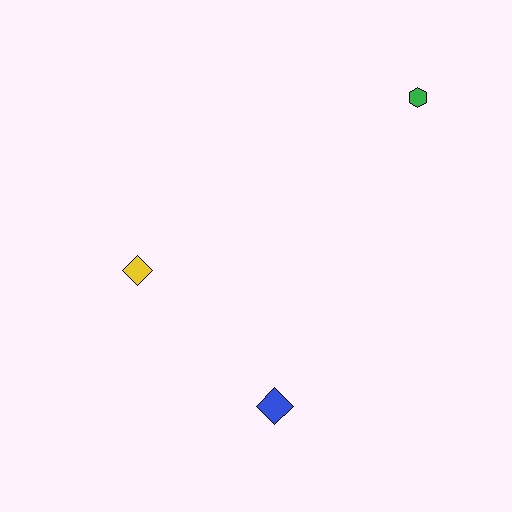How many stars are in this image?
There are no stars.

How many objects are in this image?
There are 3 objects.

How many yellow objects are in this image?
There is 1 yellow object.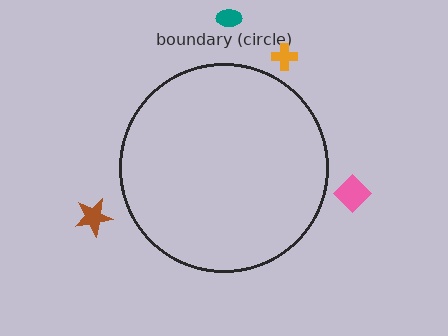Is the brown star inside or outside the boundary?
Outside.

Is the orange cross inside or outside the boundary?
Outside.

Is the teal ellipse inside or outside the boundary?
Outside.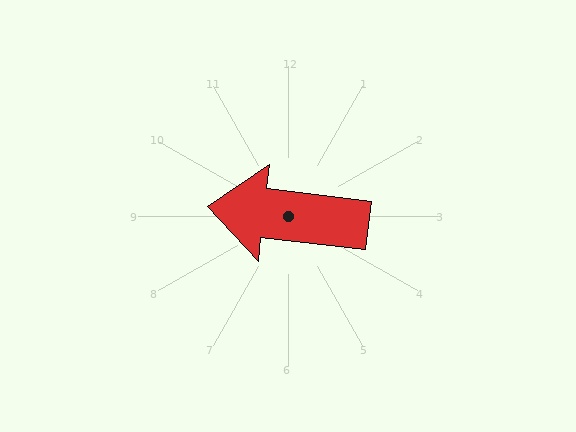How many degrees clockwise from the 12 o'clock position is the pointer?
Approximately 277 degrees.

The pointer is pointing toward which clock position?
Roughly 9 o'clock.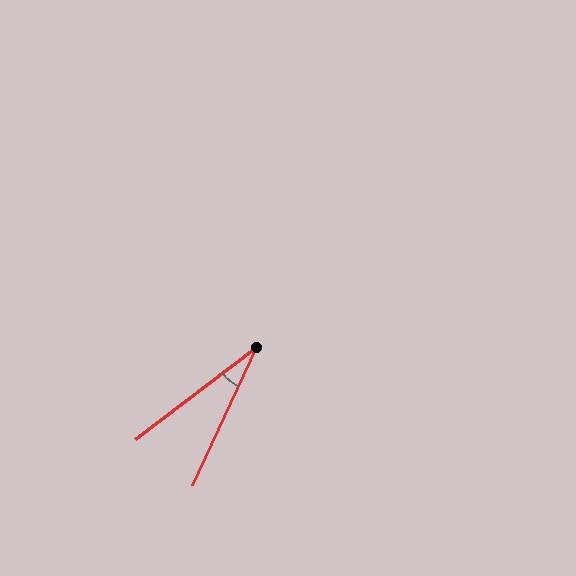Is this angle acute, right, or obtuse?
It is acute.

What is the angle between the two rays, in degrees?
Approximately 28 degrees.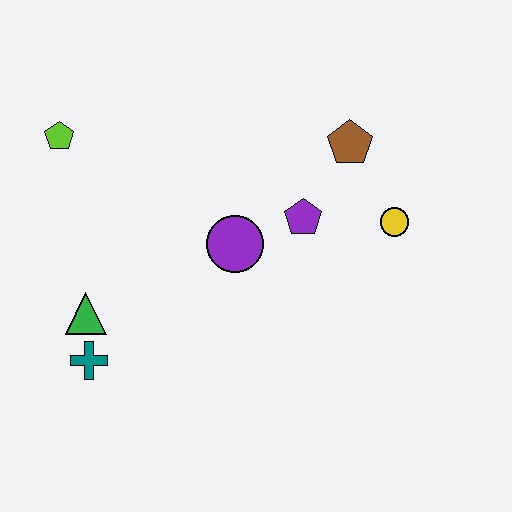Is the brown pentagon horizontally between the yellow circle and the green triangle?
Yes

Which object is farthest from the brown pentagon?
The teal cross is farthest from the brown pentagon.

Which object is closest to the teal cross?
The green triangle is closest to the teal cross.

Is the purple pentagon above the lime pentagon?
No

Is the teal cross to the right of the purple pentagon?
No